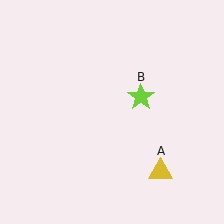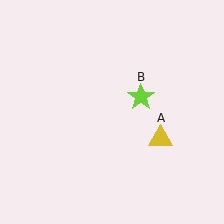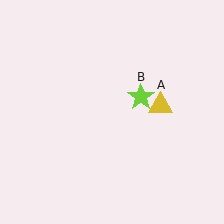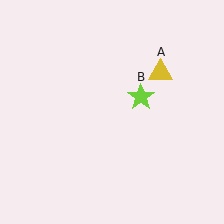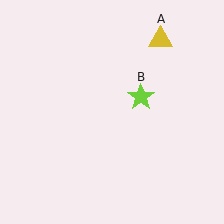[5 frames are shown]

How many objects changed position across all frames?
1 object changed position: yellow triangle (object A).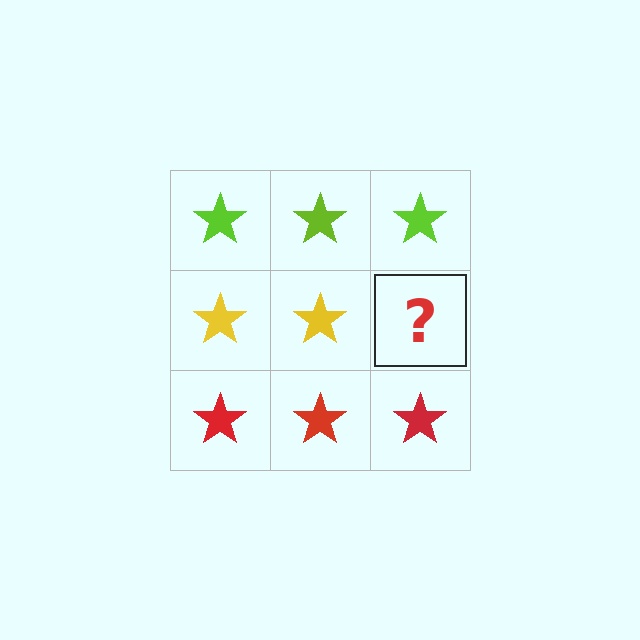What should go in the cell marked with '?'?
The missing cell should contain a yellow star.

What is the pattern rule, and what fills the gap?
The rule is that each row has a consistent color. The gap should be filled with a yellow star.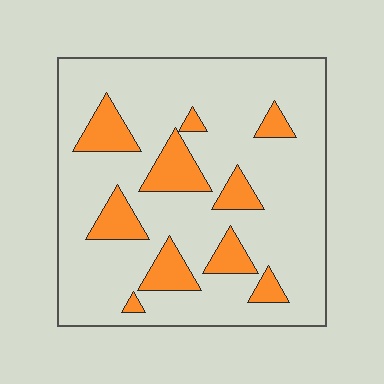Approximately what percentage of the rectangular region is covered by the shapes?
Approximately 20%.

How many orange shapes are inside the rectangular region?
10.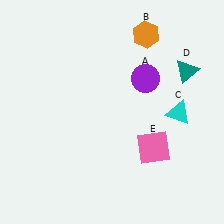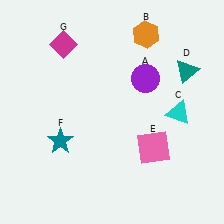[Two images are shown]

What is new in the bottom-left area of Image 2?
A teal star (F) was added in the bottom-left area of Image 2.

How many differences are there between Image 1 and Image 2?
There are 2 differences between the two images.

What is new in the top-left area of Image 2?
A magenta diamond (G) was added in the top-left area of Image 2.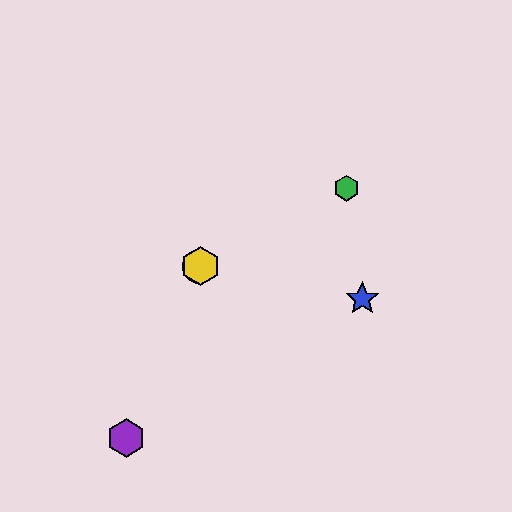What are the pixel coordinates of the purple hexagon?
The purple hexagon is at (126, 438).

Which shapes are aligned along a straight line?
The red circle, the green hexagon, the yellow hexagon are aligned along a straight line.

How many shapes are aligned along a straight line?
3 shapes (the red circle, the green hexagon, the yellow hexagon) are aligned along a straight line.